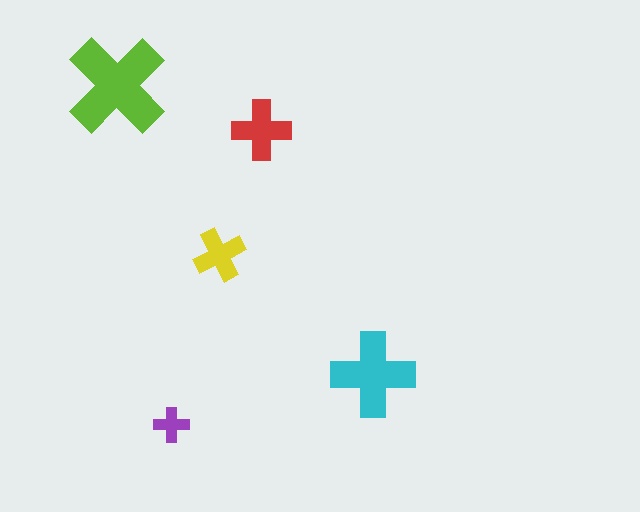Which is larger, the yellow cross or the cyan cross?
The cyan one.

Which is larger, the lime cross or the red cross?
The lime one.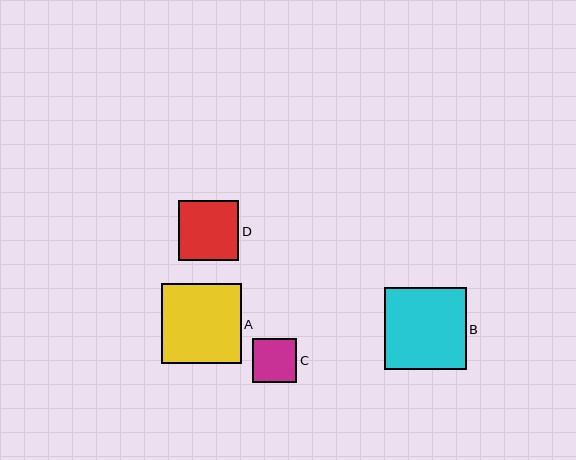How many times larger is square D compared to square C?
Square D is approximately 1.4 times the size of square C.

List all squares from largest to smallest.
From largest to smallest: B, A, D, C.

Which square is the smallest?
Square C is the smallest with a size of approximately 44 pixels.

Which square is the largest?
Square B is the largest with a size of approximately 81 pixels.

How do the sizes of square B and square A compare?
Square B and square A are approximately the same size.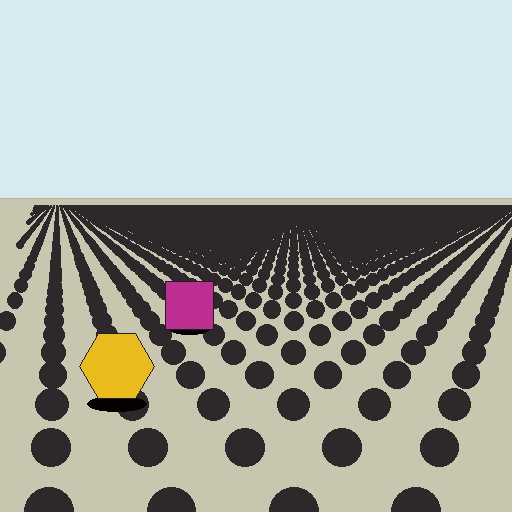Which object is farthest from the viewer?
The magenta square is farthest from the viewer. It appears smaller and the ground texture around it is denser.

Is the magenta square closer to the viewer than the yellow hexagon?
No. The yellow hexagon is closer — you can tell from the texture gradient: the ground texture is coarser near it.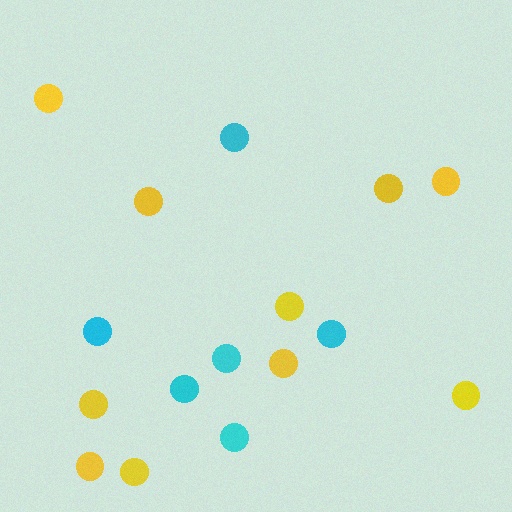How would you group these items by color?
There are 2 groups: one group of yellow circles (10) and one group of cyan circles (6).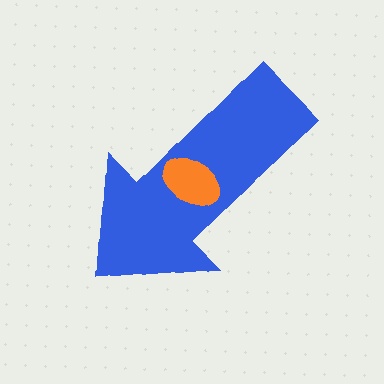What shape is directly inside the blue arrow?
The orange ellipse.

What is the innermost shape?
The orange ellipse.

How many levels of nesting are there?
2.